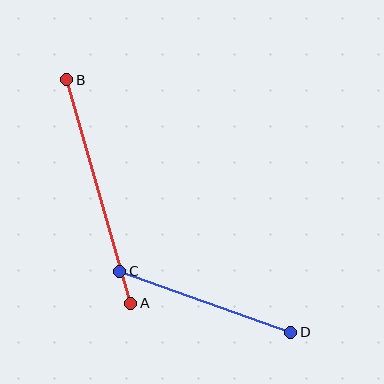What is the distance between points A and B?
The distance is approximately 233 pixels.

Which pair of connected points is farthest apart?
Points A and B are farthest apart.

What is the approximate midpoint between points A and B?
The midpoint is at approximately (99, 192) pixels.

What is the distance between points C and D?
The distance is approximately 181 pixels.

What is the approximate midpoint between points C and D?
The midpoint is at approximately (205, 302) pixels.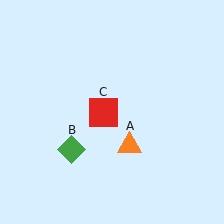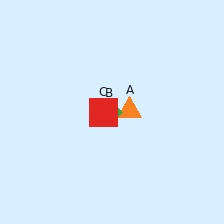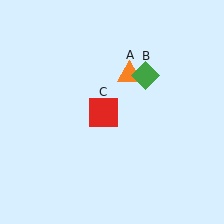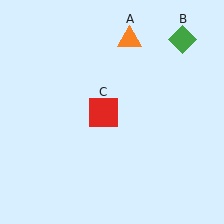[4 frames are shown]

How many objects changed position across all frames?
2 objects changed position: orange triangle (object A), green diamond (object B).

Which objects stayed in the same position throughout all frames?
Red square (object C) remained stationary.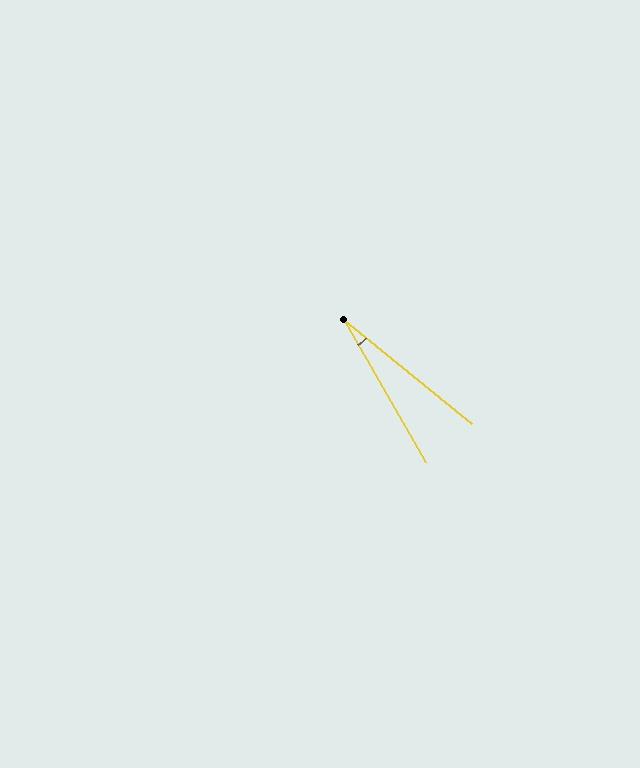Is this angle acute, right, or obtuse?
It is acute.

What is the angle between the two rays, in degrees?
Approximately 21 degrees.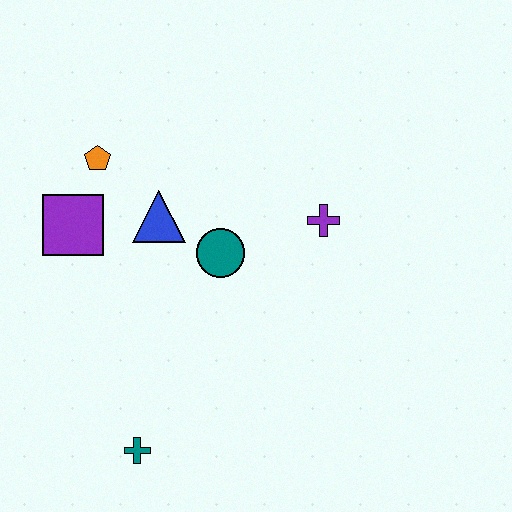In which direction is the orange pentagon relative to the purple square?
The orange pentagon is above the purple square.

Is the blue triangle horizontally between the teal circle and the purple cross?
No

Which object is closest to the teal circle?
The blue triangle is closest to the teal circle.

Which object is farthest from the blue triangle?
The teal cross is farthest from the blue triangle.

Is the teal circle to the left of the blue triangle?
No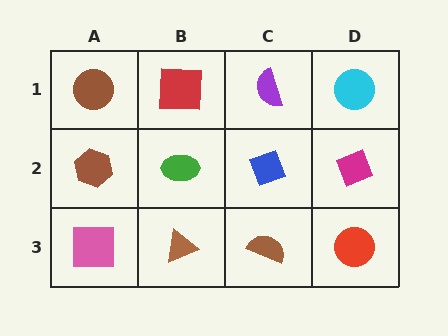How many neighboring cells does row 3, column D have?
2.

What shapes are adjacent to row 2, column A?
A brown circle (row 1, column A), a pink square (row 3, column A), a green ellipse (row 2, column B).